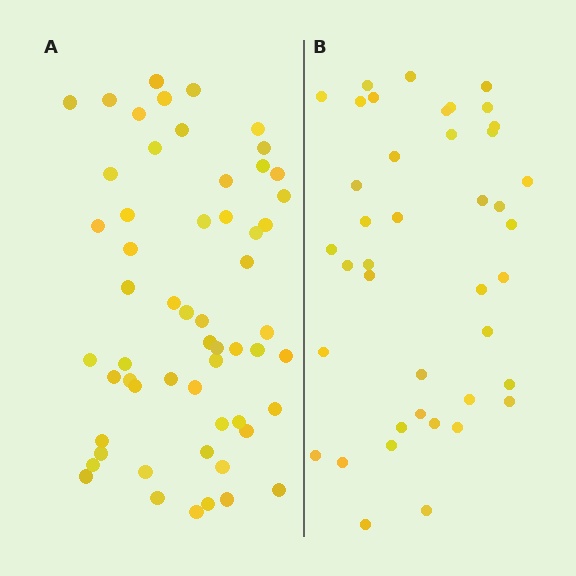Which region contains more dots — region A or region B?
Region A (the left region) has more dots.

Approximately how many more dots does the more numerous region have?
Region A has approximately 15 more dots than region B.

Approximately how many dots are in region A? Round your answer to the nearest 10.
About 60 dots. (The exact count is 57, which rounds to 60.)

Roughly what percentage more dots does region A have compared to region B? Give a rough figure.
About 40% more.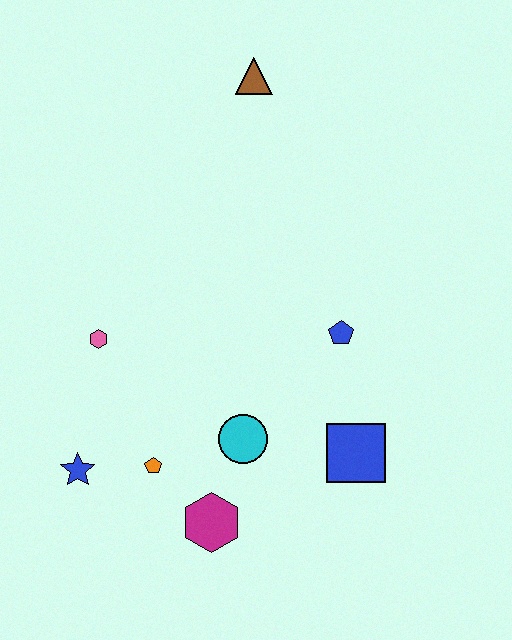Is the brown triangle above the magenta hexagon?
Yes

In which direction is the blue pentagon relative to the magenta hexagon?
The blue pentagon is above the magenta hexagon.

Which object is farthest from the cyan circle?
The brown triangle is farthest from the cyan circle.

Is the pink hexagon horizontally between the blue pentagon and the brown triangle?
No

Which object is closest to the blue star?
The orange pentagon is closest to the blue star.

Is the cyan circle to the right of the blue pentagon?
No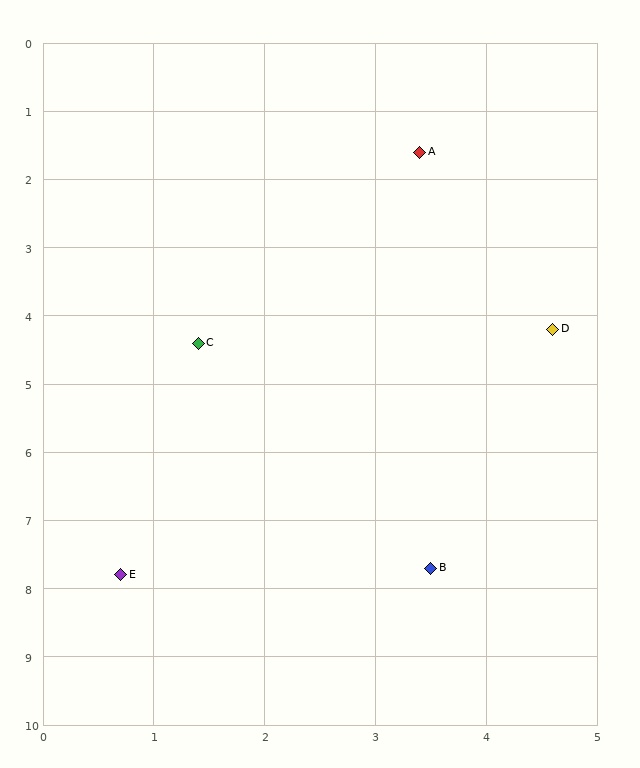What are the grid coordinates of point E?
Point E is at approximately (0.7, 7.8).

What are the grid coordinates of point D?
Point D is at approximately (4.6, 4.2).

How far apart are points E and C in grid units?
Points E and C are about 3.5 grid units apart.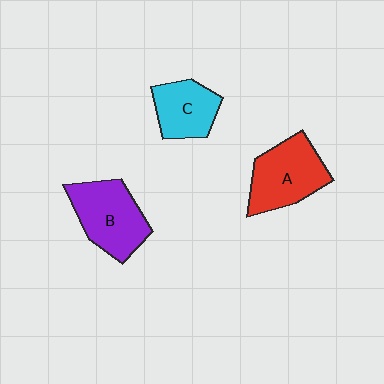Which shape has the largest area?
Shape B (purple).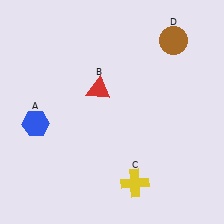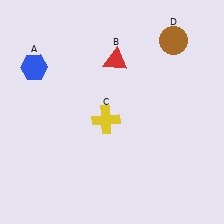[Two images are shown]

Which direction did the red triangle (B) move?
The red triangle (B) moved up.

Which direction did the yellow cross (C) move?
The yellow cross (C) moved up.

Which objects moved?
The objects that moved are: the blue hexagon (A), the red triangle (B), the yellow cross (C).